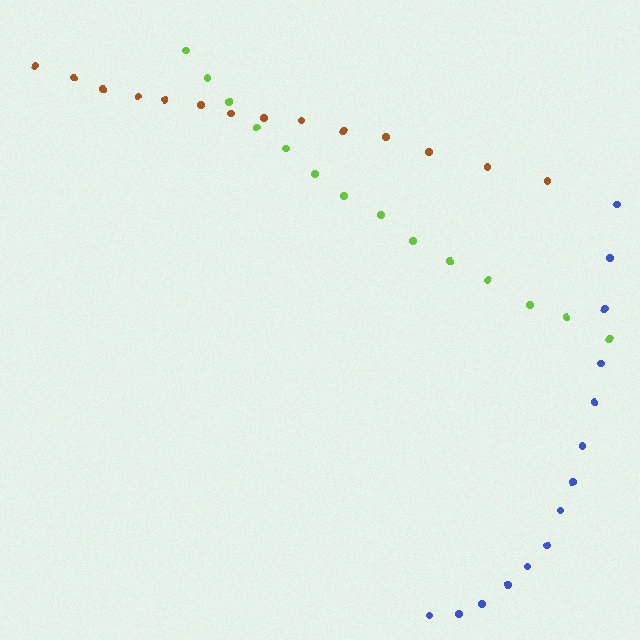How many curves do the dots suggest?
There are 3 distinct paths.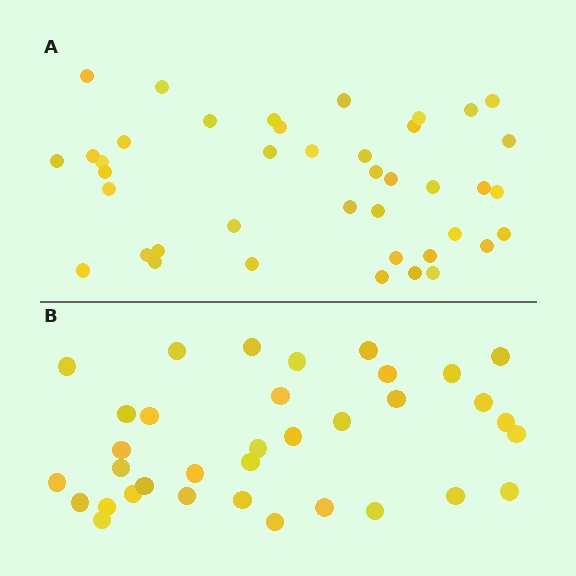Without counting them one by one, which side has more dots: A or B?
Region A (the top region) has more dots.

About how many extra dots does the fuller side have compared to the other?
Region A has about 6 more dots than region B.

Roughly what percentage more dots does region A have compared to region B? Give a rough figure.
About 15% more.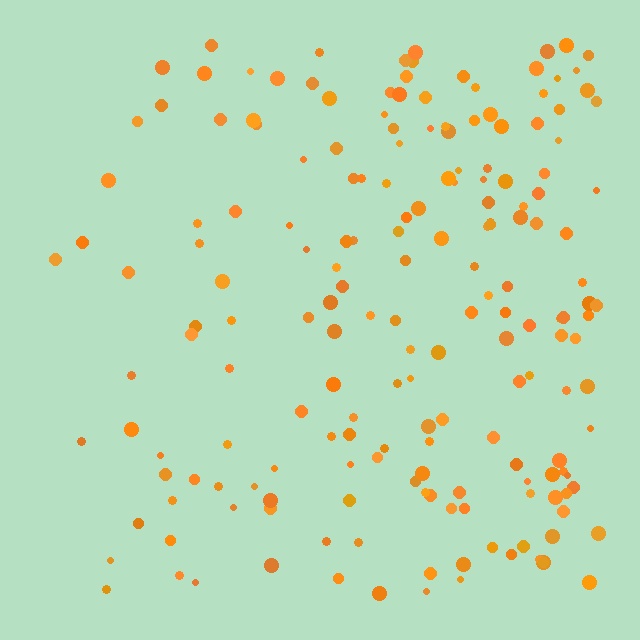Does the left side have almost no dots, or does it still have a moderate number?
Still a moderate number, just noticeably fewer than the right.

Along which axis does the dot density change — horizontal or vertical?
Horizontal.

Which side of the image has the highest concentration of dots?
The right.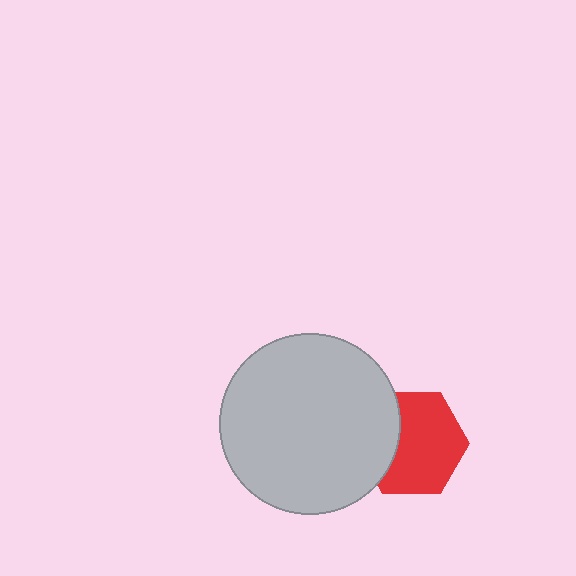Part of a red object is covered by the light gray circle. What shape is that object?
It is a hexagon.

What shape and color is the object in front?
The object in front is a light gray circle.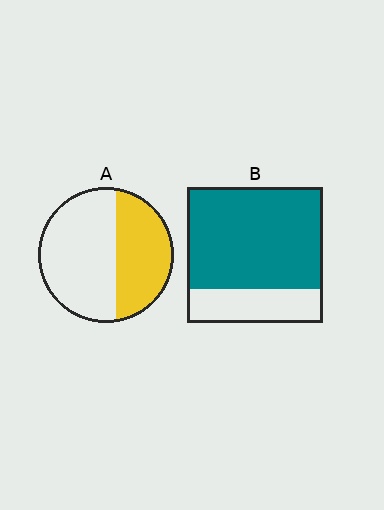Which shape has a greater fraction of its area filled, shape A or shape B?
Shape B.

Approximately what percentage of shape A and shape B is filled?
A is approximately 40% and B is approximately 75%.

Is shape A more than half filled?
No.